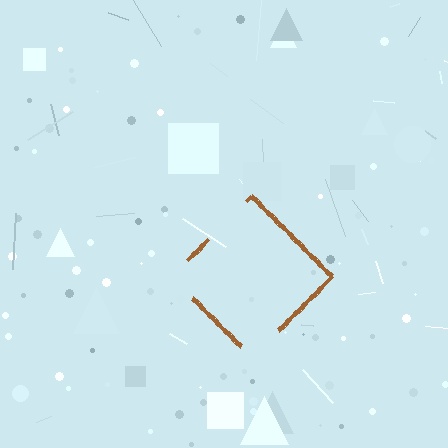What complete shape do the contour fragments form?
The contour fragments form a diamond.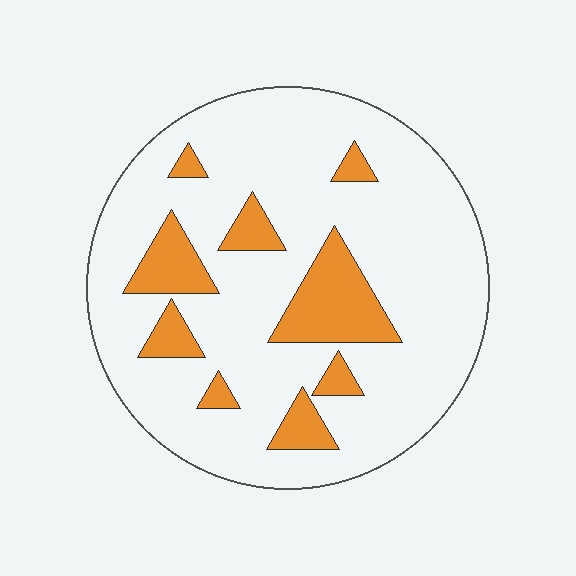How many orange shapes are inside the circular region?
9.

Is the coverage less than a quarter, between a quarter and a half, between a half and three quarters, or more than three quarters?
Less than a quarter.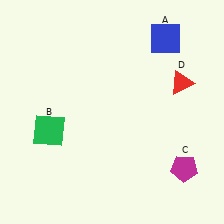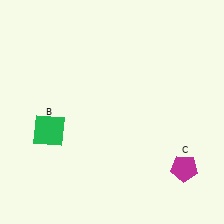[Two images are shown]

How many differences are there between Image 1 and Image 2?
There are 2 differences between the two images.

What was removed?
The red triangle (D), the blue square (A) were removed in Image 2.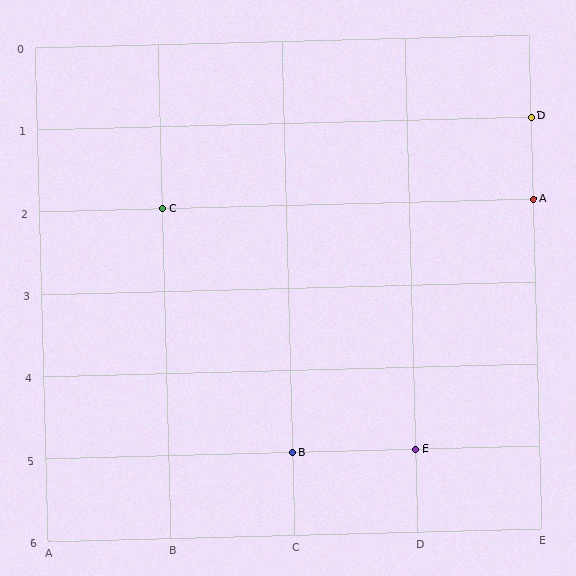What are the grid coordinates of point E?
Point E is at grid coordinates (D, 5).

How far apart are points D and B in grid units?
Points D and B are 2 columns and 4 rows apart (about 4.5 grid units diagonally).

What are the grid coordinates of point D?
Point D is at grid coordinates (E, 1).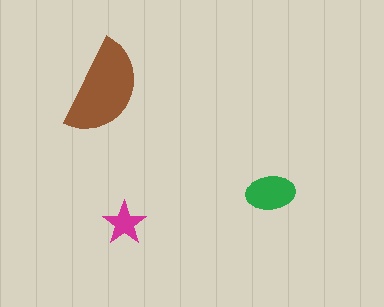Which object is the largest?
The brown semicircle.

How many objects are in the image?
There are 3 objects in the image.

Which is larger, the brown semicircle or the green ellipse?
The brown semicircle.